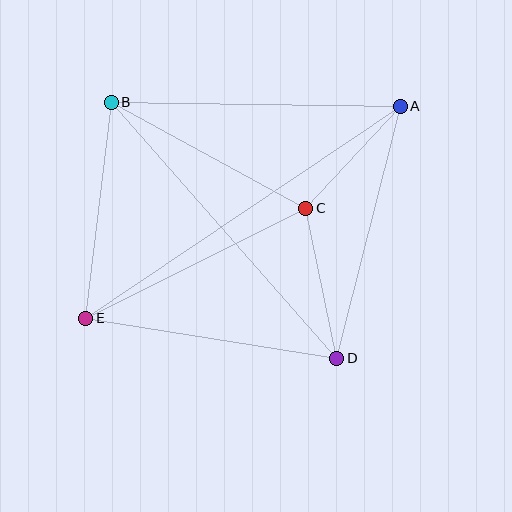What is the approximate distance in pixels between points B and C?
The distance between B and C is approximately 222 pixels.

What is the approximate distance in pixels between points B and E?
The distance between B and E is approximately 217 pixels.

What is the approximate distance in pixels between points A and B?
The distance between A and B is approximately 289 pixels.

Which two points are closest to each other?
Points A and C are closest to each other.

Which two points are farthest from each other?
Points A and E are farthest from each other.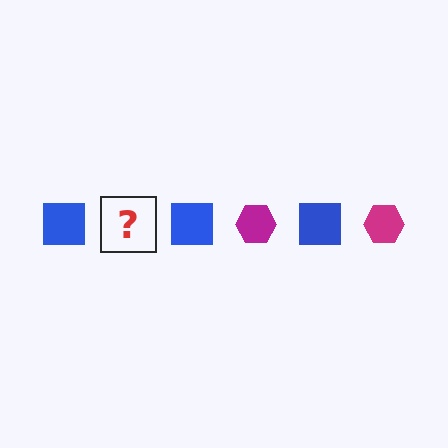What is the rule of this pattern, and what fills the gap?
The rule is that the pattern alternates between blue square and magenta hexagon. The gap should be filled with a magenta hexagon.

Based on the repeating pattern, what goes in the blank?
The blank should be a magenta hexagon.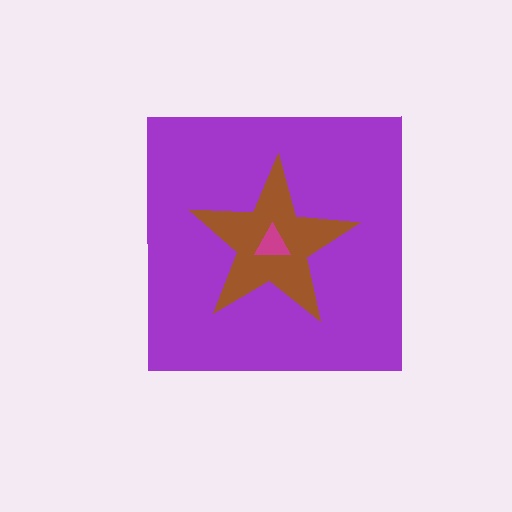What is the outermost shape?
The purple square.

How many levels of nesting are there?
3.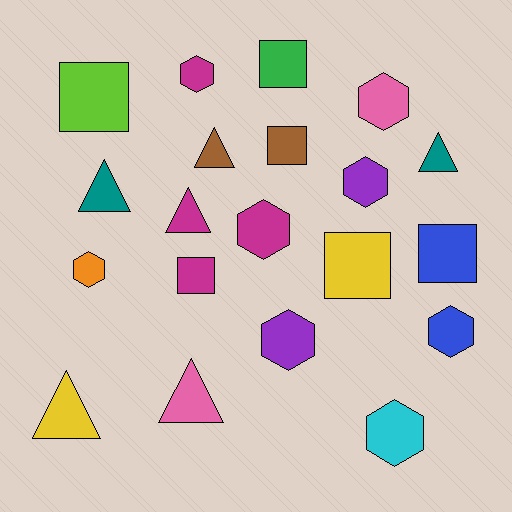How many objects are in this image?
There are 20 objects.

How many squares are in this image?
There are 6 squares.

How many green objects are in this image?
There is 1 green object.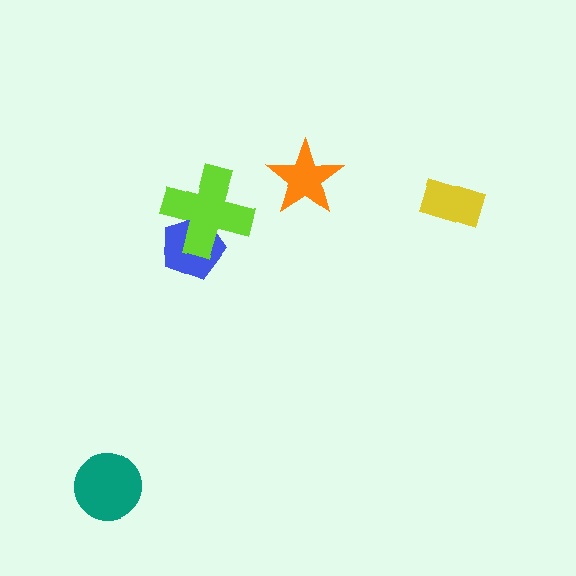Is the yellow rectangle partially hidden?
No, no other shape covers it.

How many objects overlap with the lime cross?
1 object overlaps with the lime cross.